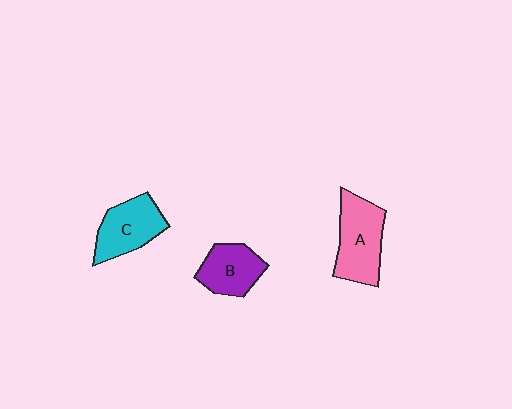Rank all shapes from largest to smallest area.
From largest to smallest: A (pink), C (cyan), B (purple).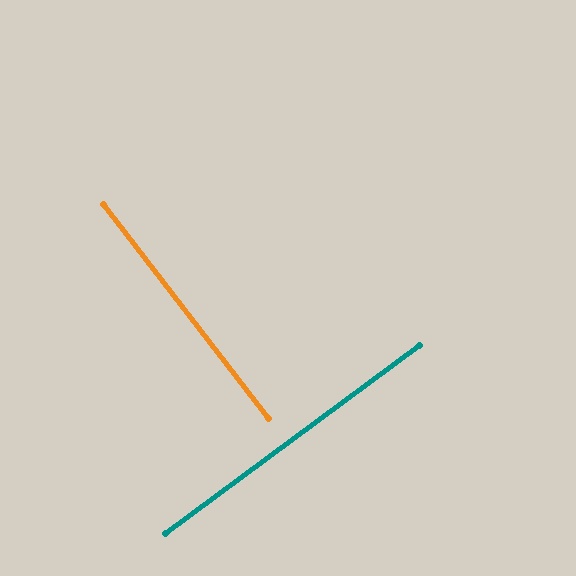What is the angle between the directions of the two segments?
Approximately 89 degrees.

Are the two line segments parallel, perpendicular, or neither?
Perpendicular — they meet at approximately 89°.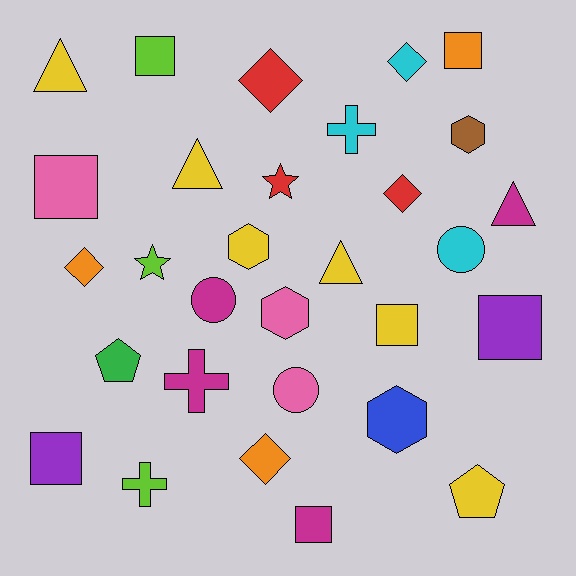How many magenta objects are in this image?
There are 4 magenta objects.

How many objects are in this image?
There are 30 objects.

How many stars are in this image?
There are 2 stars.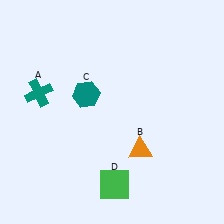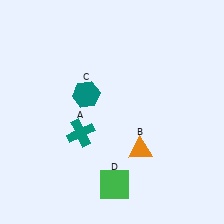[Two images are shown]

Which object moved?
The teal cross (A) moved right.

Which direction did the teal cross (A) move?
The teal cross (A) moved right.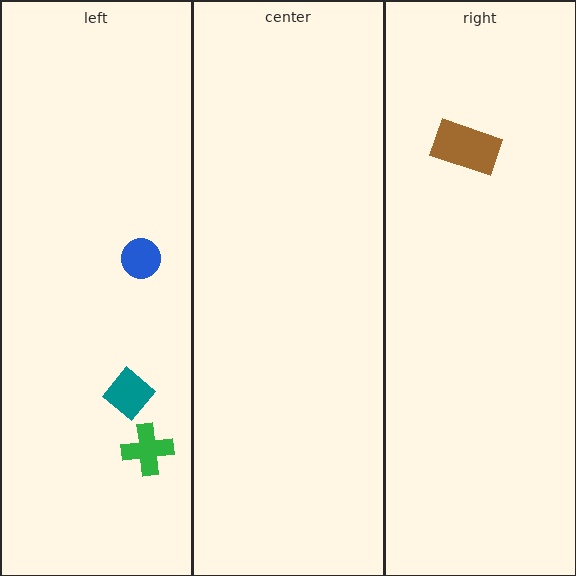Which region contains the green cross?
The left region.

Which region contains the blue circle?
The left region.